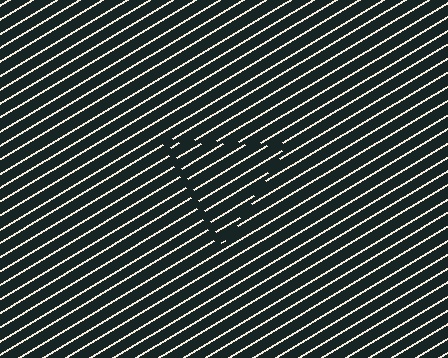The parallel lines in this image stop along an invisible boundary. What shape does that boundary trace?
An illusory triangle. The interior of the shape contains the same grating, shifted by half a period — the contour is defined by the phase discontinuity where line-ends from the inner and outer gratings abut.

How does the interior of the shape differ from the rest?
The interior of the shape contains the same grating, shifted by half a period — the contour is defined by the phase discontinuity where line-ends from the inner and outer gratings abut.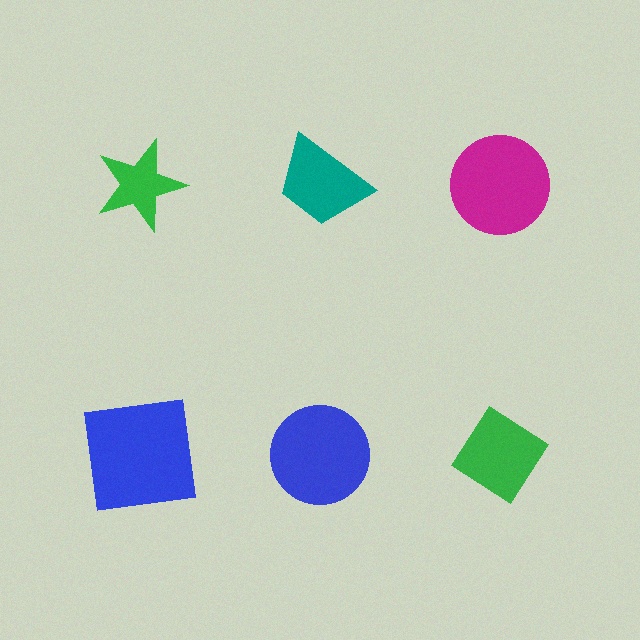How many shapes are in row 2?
3 shapes.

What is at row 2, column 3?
A green diamond.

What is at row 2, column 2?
A blue circle.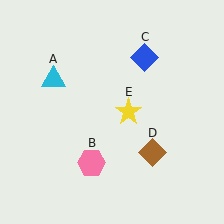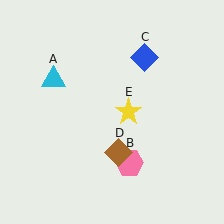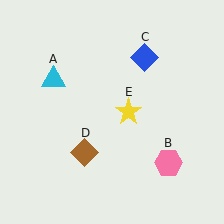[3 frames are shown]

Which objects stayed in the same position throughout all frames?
Cyan triangle (object A) and blue diamond (object C) and yellow star (object E) remained stationary.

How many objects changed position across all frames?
2 objects changed position: pink hexagon (object B), brown diamond (object D).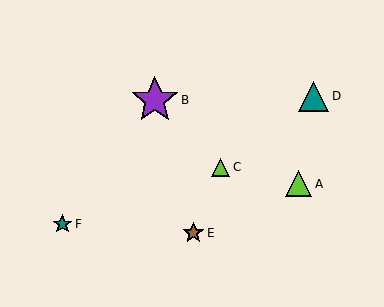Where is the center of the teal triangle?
The center of the teal triangle is at (314, 96).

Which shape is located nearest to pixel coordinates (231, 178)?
The lime triangle (labeled C) at (221, 167) is nearest to that location.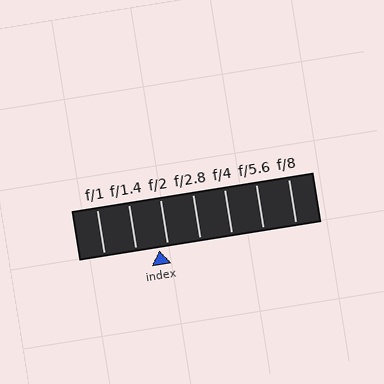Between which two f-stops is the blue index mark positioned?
The index mark is between f/1.4 and f/2.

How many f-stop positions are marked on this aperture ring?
There are 7 f-stop positions marked.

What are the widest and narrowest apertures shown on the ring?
The widest aperture shown is f/1 and the narrowest is f/8.